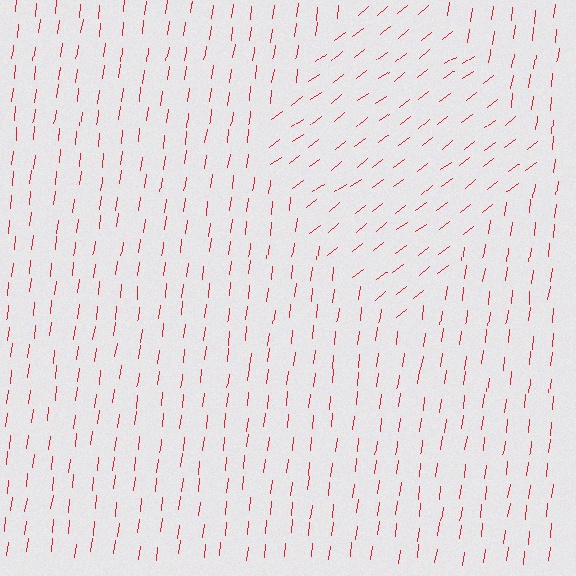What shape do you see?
I see a diamond.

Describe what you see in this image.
The image is filled with small red line segments. A diamond region in the image has lines oriented differently from the surrounding lines, creating a visible texture boundary.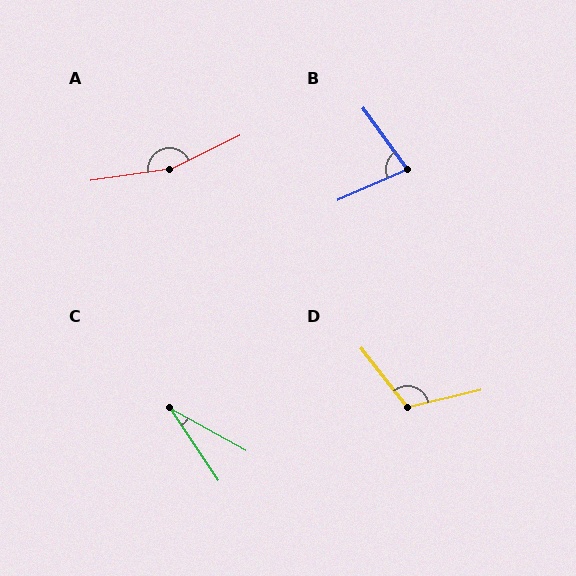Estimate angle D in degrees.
Approximately 115 degrees.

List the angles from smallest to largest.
C (27°), B (77°), D (115°), A (162°).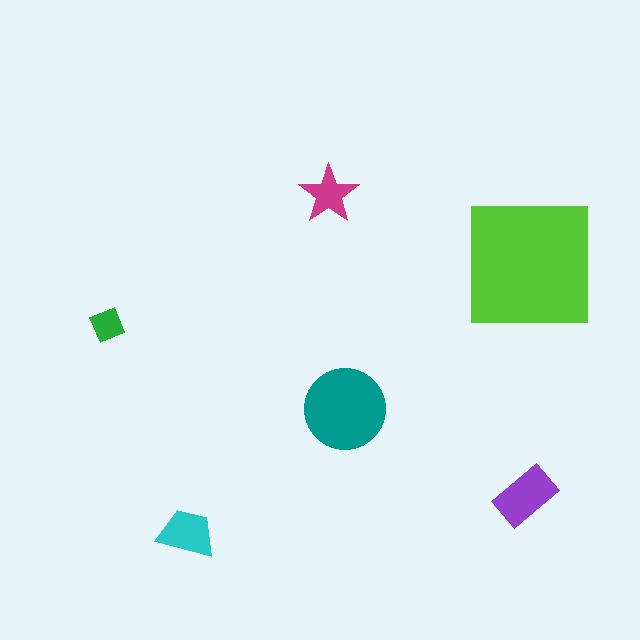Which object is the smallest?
The green diamond.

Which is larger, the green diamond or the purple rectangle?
The purple rectangle.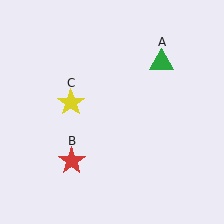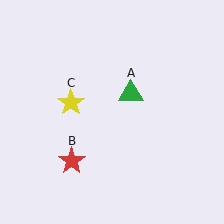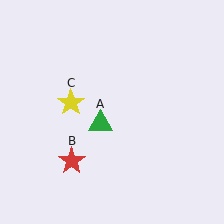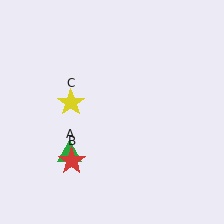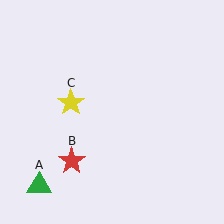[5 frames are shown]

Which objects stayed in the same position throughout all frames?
Red star (object B) and yellow star (object C) remained stationary.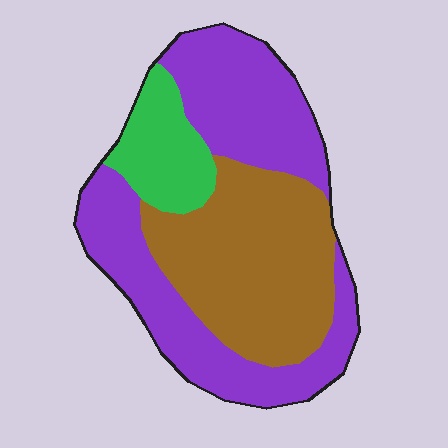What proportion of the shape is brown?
Brown covers around 35% of the shape.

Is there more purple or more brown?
Purple.